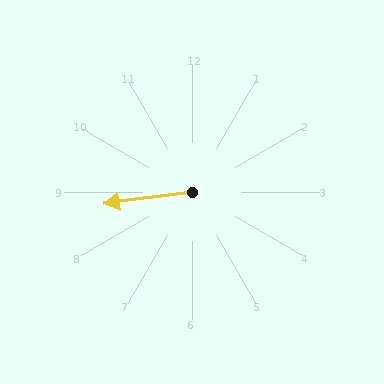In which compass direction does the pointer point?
West.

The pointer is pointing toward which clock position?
Roughly 9 o'clock.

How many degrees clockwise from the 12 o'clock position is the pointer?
Approximately 262 degrees.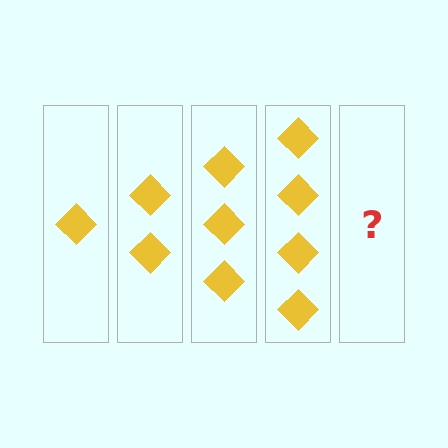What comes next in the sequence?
The next element should be 5 diamonds.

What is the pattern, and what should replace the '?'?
The pattern is that each step adds one more diamond. The '?' should be 5 diamonds.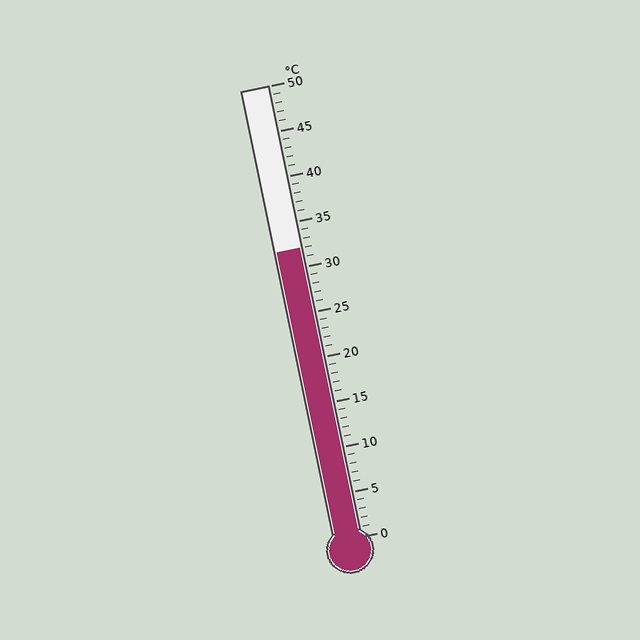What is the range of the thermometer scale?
The thermometer scale ranges from 0°C to 50°C.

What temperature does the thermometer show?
The thermometer shows approximately 32°C.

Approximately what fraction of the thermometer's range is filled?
The thermometer is filled to approximately 65% of its range.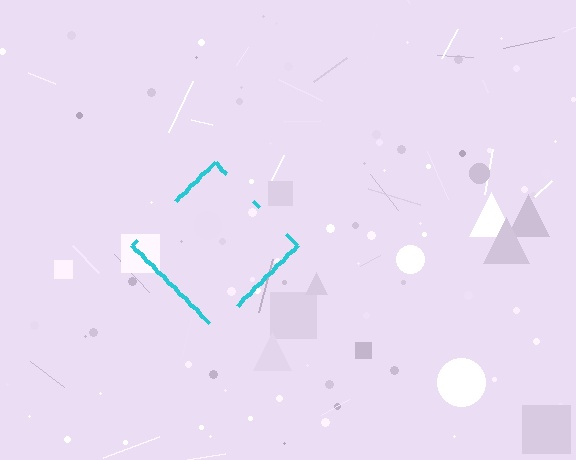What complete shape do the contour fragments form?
The contour fragments form a diamond.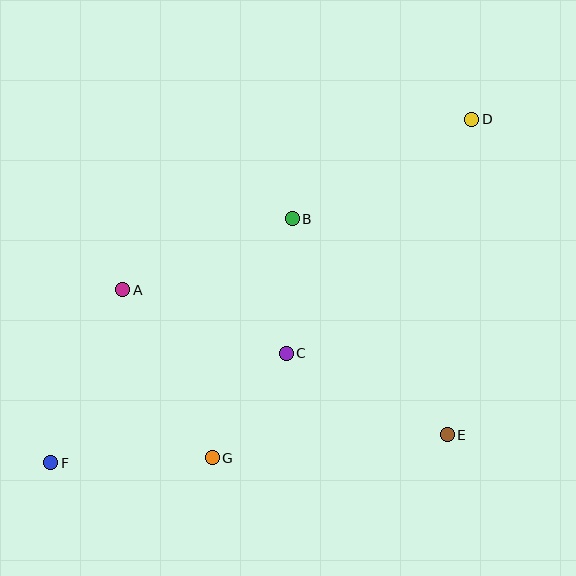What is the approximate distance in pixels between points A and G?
The distance between A and G is approximately 191 pixels.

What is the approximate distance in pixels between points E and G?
The distance between E and G is approximately 236 pixels.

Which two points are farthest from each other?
Points D and F are farthest from each other.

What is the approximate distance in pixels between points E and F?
The distance between E and F is approximately 397 pixels.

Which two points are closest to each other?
Points C and G are closest to each other.